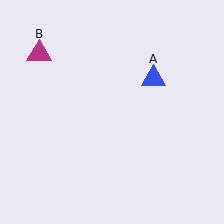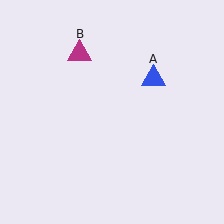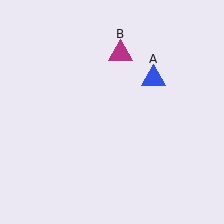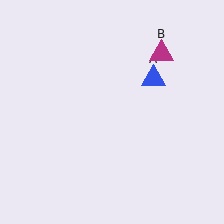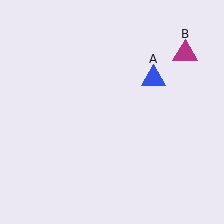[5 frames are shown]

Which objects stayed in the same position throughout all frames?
Blue triangle (object A) remained stationary.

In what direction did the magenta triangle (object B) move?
The magenta triangle (object B) moved right.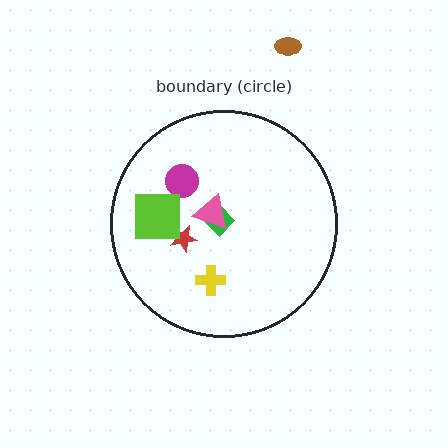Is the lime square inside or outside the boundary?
Inside.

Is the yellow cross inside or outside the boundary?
Inside.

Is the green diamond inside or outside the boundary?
Inside.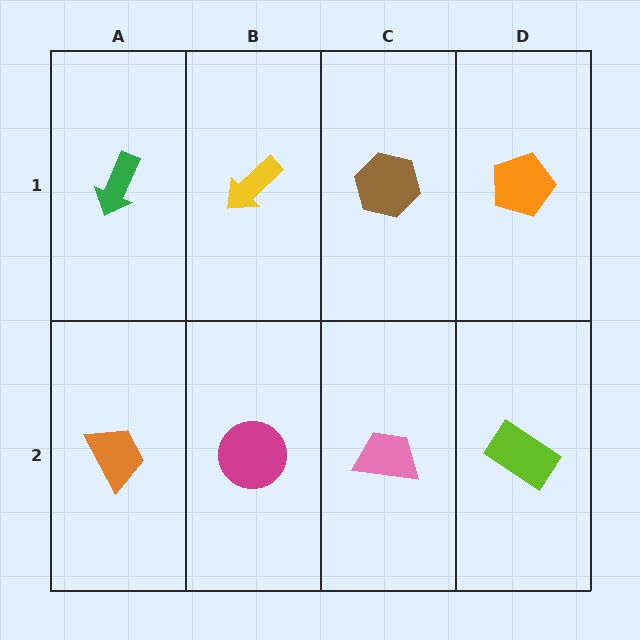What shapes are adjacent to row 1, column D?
A lime rectangle (row 2, column D), a brown hexagon (row 1, column C).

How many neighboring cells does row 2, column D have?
2.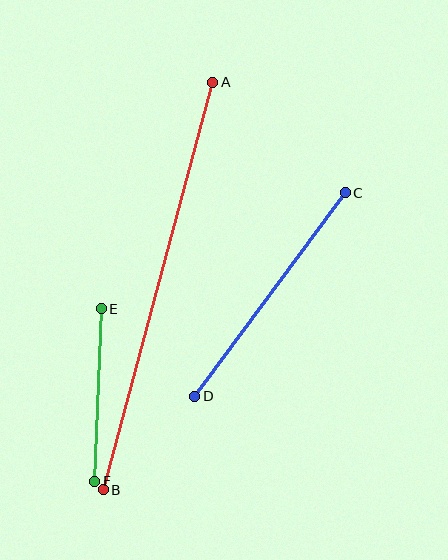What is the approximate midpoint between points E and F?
The midpoint is at approximately (98, 395) pixels.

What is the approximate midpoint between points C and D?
The midpoint is at approximately (270, 295) pixels.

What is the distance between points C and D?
The distance is approximately 253 pixels.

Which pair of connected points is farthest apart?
Points A and B are farthest apart.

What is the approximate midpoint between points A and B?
The midpoint is at approximately (158, 286) pixels.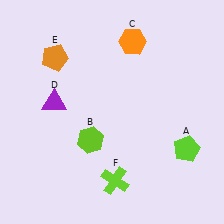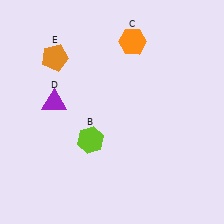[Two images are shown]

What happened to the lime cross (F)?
The lime cross (F) was removed in Image 2. It was in the bottom-right area of Image 1.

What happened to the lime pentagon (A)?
The lime pentagon (A) was removed in Image 2. It was in the bottom-right area of Image 1.